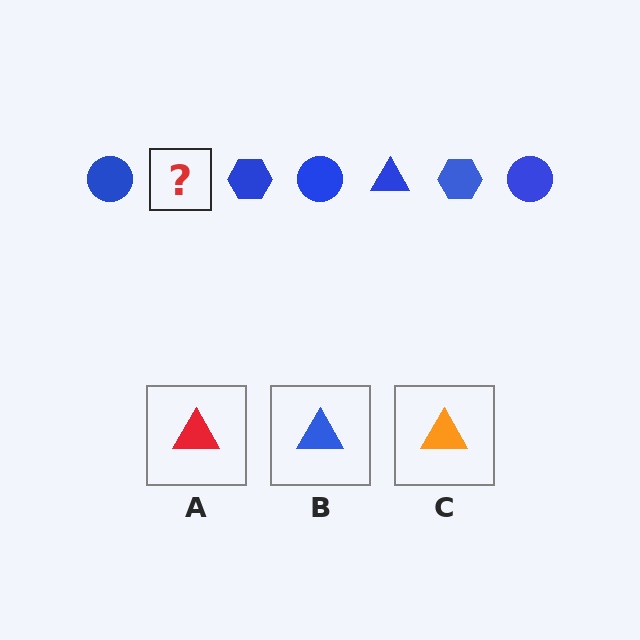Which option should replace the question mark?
Option B.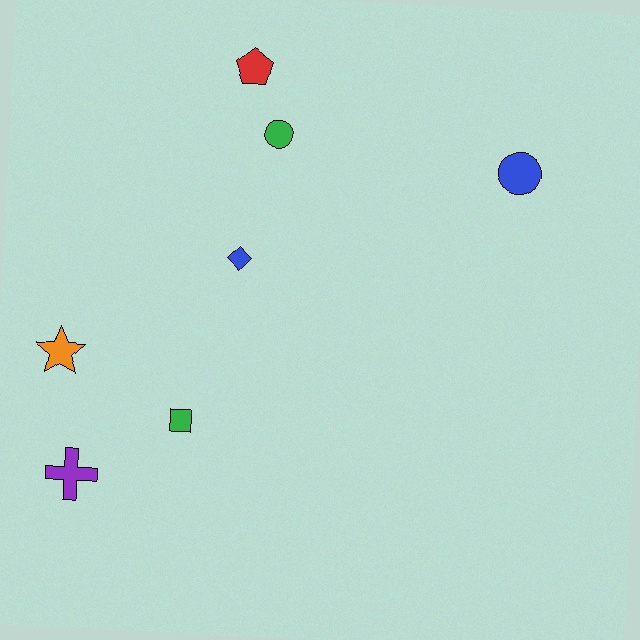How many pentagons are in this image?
There is 1 pentagon.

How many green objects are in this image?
There are 2 green objects.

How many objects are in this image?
There are 7 objects.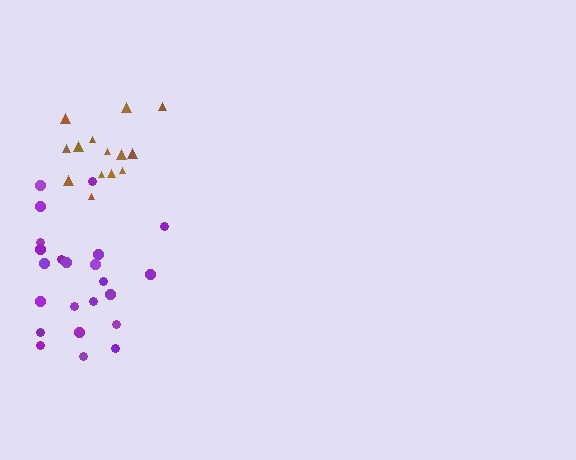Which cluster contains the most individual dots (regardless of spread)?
Purple (23).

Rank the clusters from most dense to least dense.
brown, purple.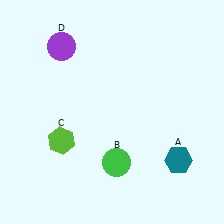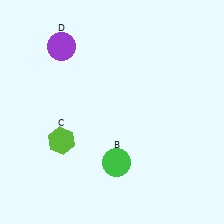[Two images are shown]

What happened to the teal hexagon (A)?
The teal hexagon (A) was removed in Image 2. It was in the bottom-right area of Image 1.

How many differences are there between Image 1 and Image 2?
There is 1 difference between the two images.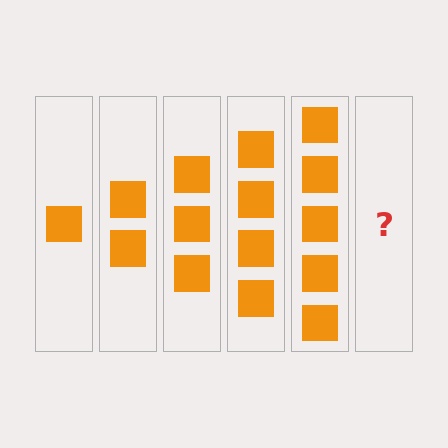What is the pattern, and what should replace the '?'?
The pattern is that each step adds one more square. The '?' should be 6 squares.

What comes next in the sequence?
The next element should be 6 squares.